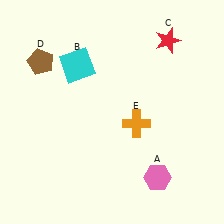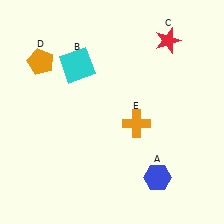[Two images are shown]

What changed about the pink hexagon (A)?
In Image 1, A is pink. In Image 2, it changed to blue.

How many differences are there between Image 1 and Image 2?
There are 2 differences between the two images.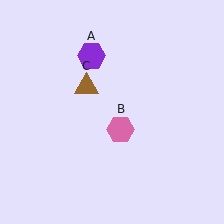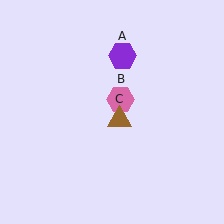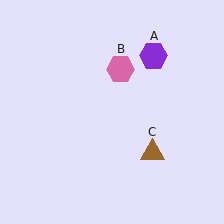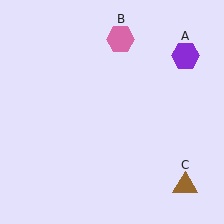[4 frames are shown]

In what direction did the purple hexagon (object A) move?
The purple hexagon (object A) moved right.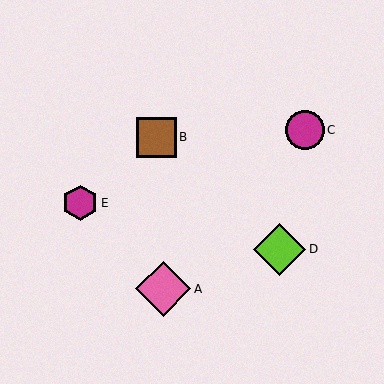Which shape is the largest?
The pink diamond (labeled A) is the largest.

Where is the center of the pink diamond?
The center of the pink diamond is at (163, 289).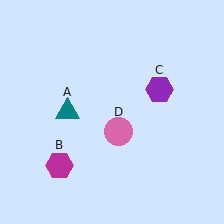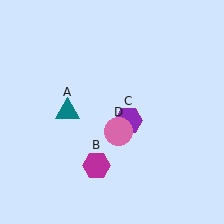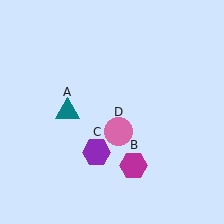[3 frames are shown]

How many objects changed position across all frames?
2 objects changed position: magenta hexagon (object B), purple hexagon (object C).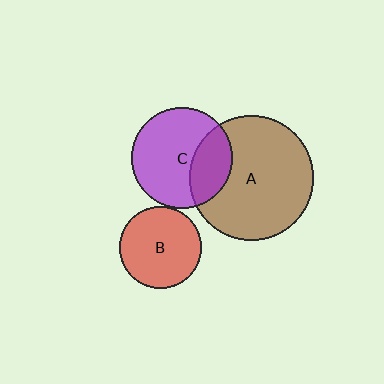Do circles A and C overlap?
Yes.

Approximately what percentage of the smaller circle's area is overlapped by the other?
Approximately 30%.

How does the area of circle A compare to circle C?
Approximately 1.5 times.